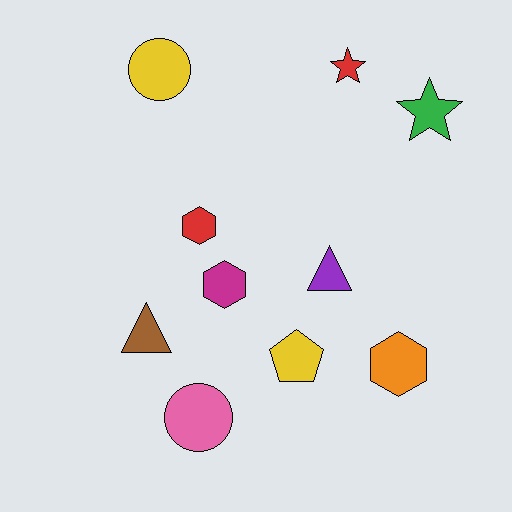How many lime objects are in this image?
There are no lime objects.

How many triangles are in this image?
There are 2 triangles.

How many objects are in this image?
There are 10 objects.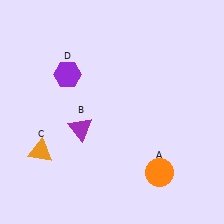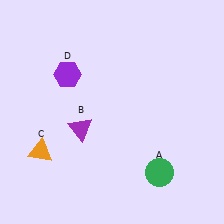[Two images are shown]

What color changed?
The circle (A) changed from orange in Image 1 to green in Image 2.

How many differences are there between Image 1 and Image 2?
There is 1 difference between the two images.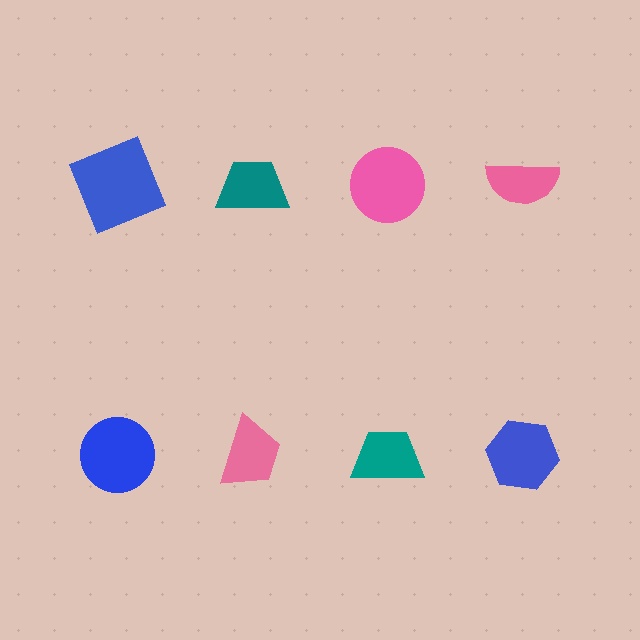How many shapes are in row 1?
4 shapes.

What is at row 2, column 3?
A teal trapezoid.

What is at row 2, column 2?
A pink trapezoid.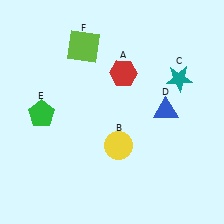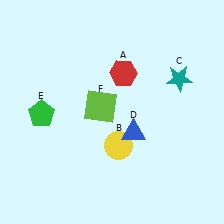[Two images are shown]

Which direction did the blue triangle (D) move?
The blue triangle (D) moved left.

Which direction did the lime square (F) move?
The lime square (F) moved down.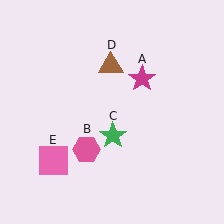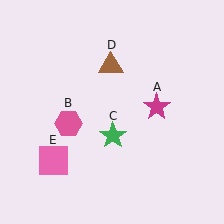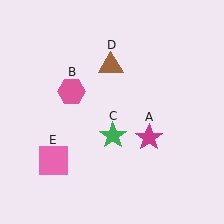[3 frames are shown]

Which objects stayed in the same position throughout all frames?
Green star (object C) and brown triangle (object D) and pink square (object E) remained stationary.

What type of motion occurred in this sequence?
The magenta star (object A), pink hexagon (object B) rotated clockwise around the center of the scene.